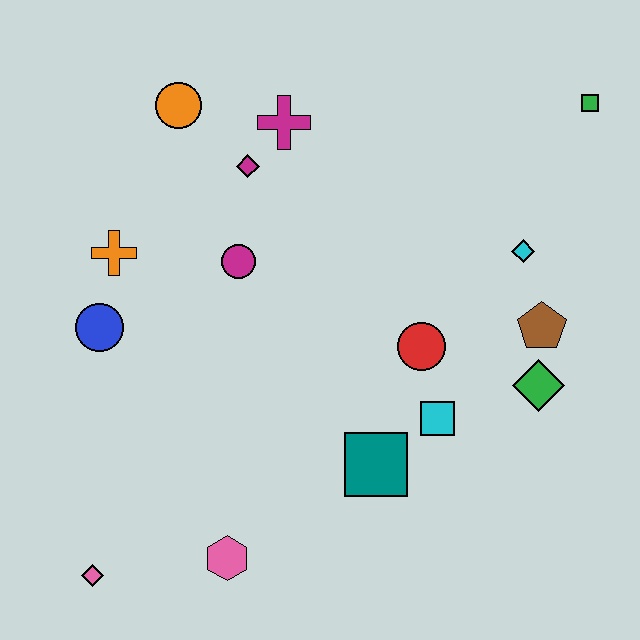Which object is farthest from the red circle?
The pink diamond is farthest from the red circle.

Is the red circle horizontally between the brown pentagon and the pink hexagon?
Yes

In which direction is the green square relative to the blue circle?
The green square is to the right of the blue circle.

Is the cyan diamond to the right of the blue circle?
Yes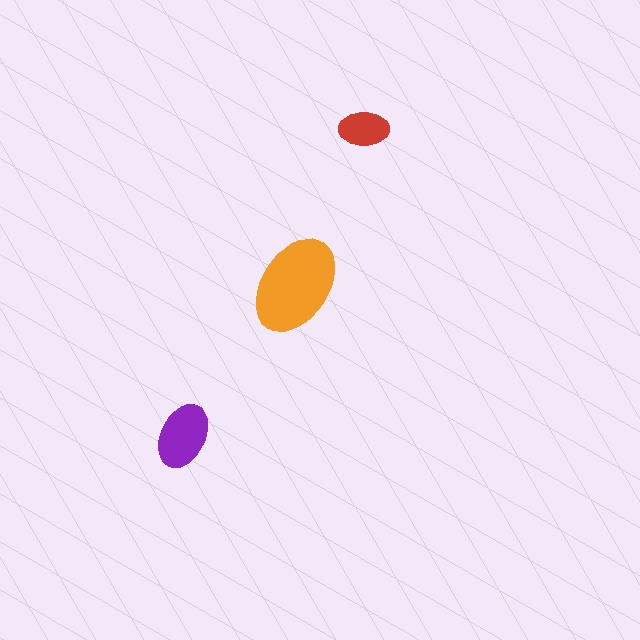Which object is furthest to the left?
The purple ellipse is leftmost.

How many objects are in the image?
There are 3 objects in the image.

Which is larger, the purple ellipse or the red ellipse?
The purple one.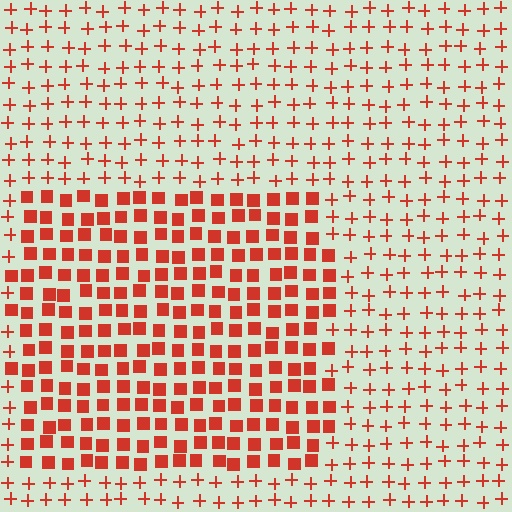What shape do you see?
I see a rectangle.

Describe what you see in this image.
The image is filled with small red elements arranged in a uniform grid. A rectangle-shaped region contains squares, while the surrounding area contains plus signs. The boundary is defined purely by the change in element shape.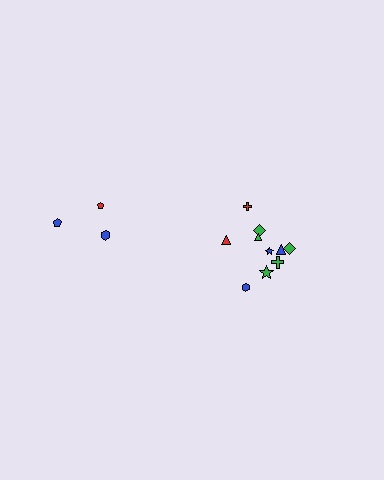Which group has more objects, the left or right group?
The right group.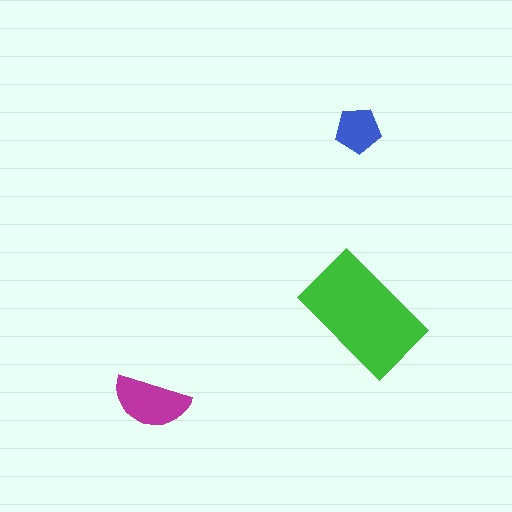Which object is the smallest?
The blue pentagon.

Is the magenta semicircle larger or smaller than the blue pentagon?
Larger.